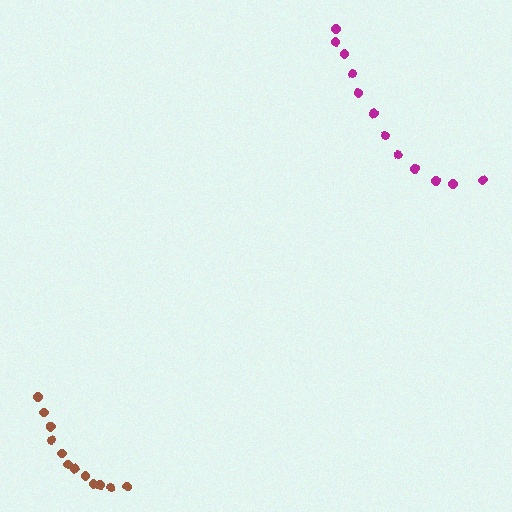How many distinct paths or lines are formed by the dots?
There are 2 distinct paths.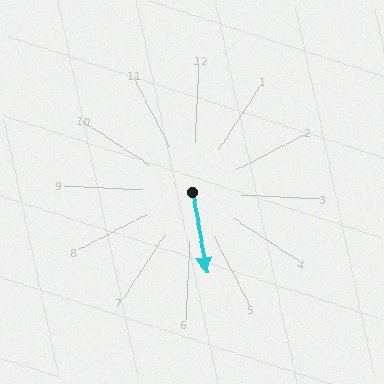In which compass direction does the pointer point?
South.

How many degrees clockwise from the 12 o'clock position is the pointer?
Approximately 167 degrees.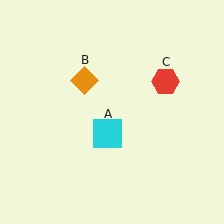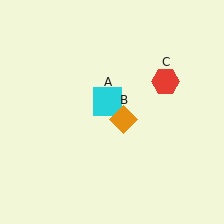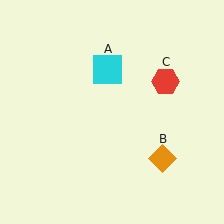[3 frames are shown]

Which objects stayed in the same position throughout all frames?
Red hexagon (object C) remained stationary.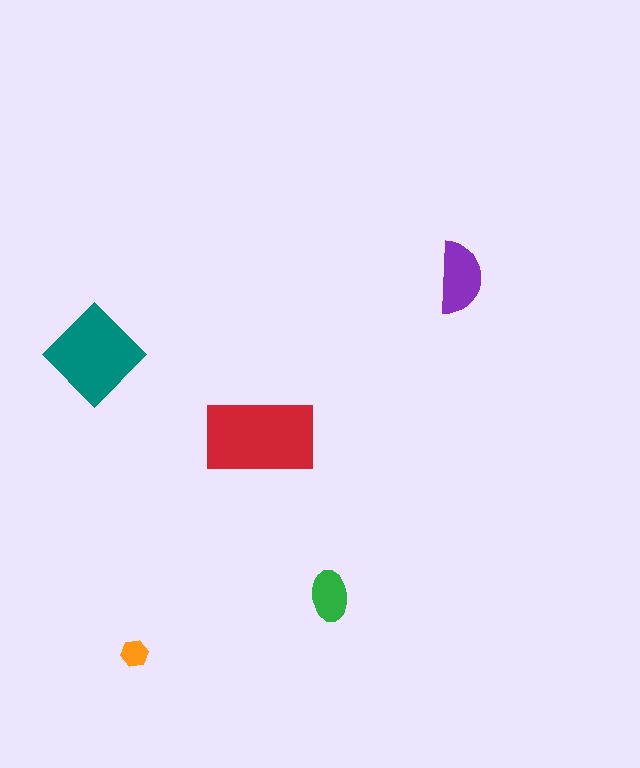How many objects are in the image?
There are 5 objects in the image.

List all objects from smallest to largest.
The orange hexagon, the green ellipse, the purple semicircle, the teal diamond, the red rectangle.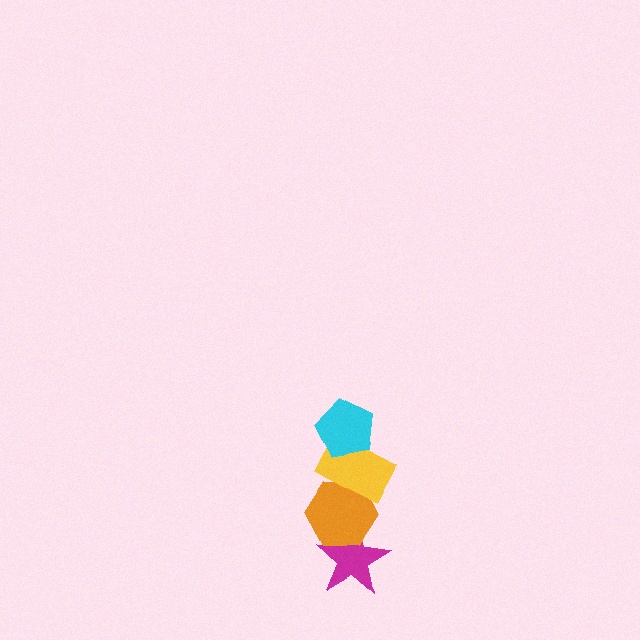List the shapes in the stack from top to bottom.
From top to bottom: the cyan pentagon, the yellow rectangle, the orange hexagon, the magenta star.